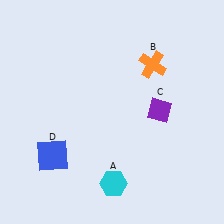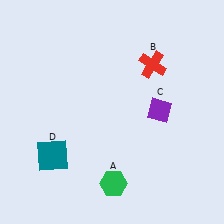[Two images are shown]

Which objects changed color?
A changed from cyan to green. B changed from orange to red. D changed from blue to teal.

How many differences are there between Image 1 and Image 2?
There are 3 differences between the two images.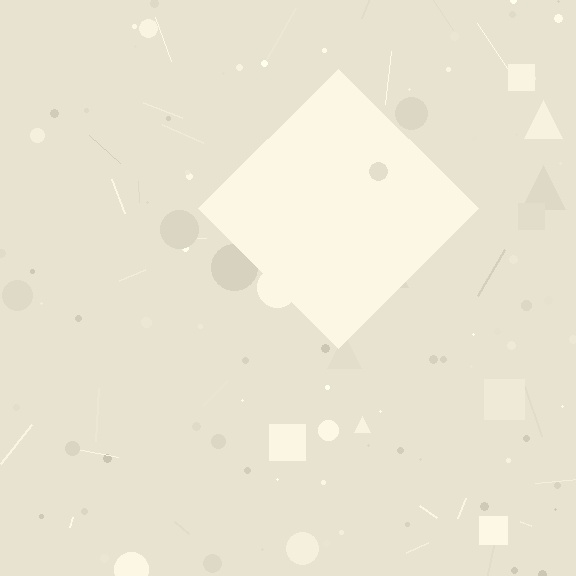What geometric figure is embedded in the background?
A diamond is embedded in the background.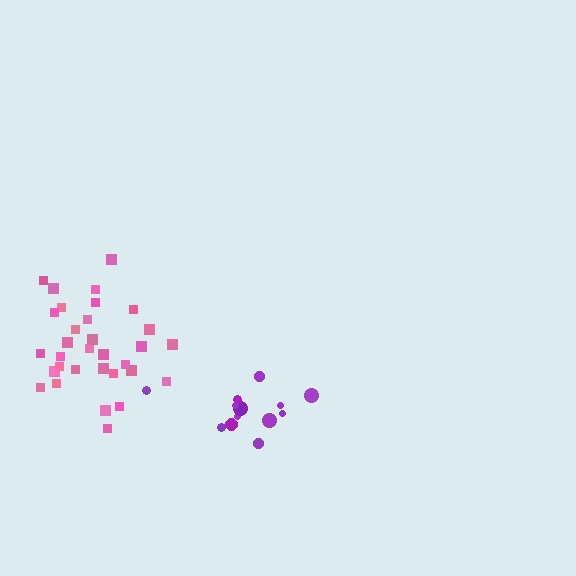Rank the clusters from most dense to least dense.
pink, purple.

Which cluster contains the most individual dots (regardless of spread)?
Pink (32).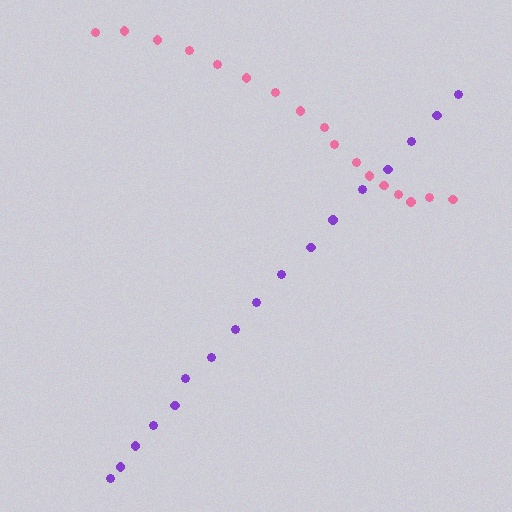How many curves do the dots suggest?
There are 2 distinct paths.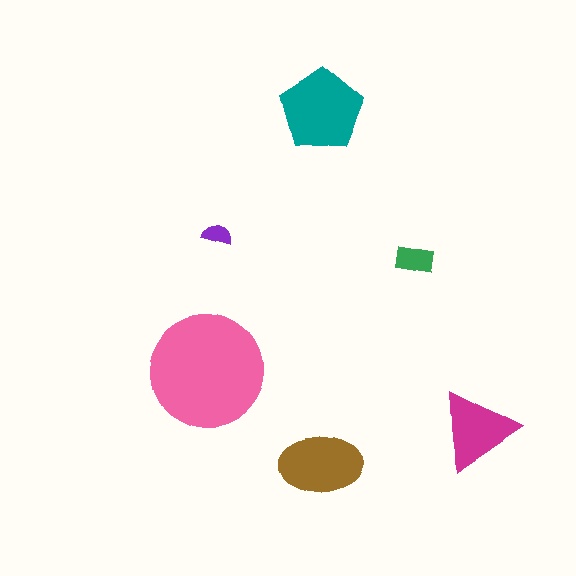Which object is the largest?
The pink circle.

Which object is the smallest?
The purple semicircle.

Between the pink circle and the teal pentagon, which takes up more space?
The pink circle.